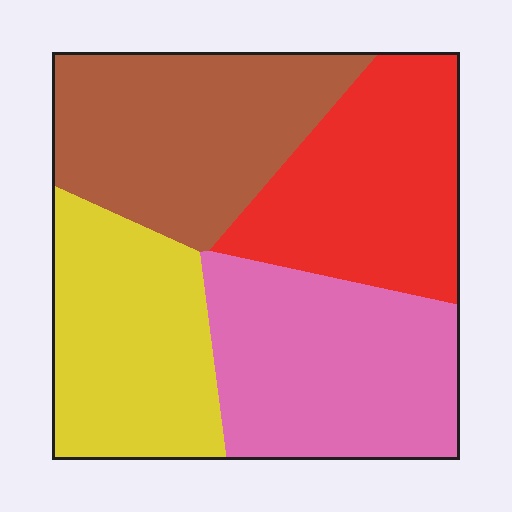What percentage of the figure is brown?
Brown takes up about one quarter (1/4) of the figure.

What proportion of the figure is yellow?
Yellow takes up about one quarter (1/4) of the figure.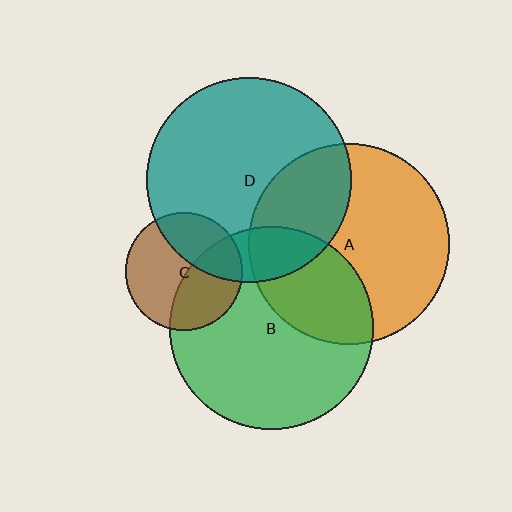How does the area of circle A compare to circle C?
Approximately 2.9 times.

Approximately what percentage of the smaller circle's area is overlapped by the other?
Approximately 15%.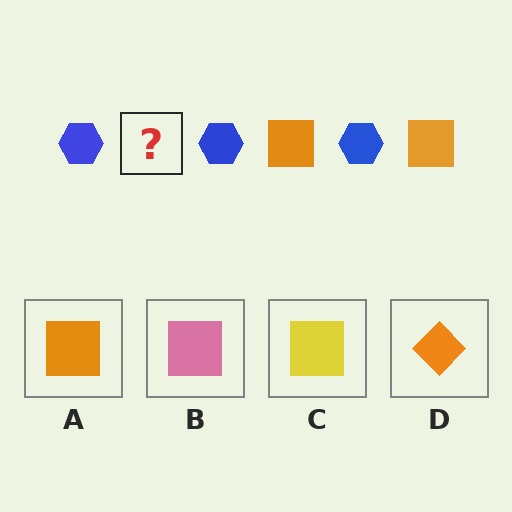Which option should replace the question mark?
Option A.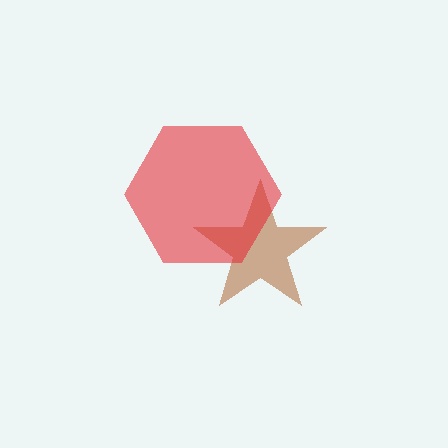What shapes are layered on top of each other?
The layered shapes are: a brown star, a red hexagon.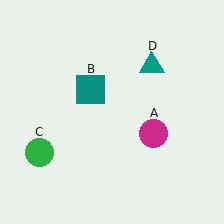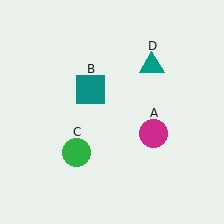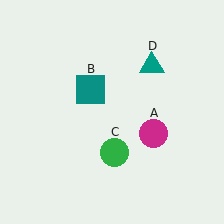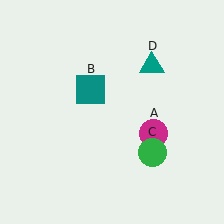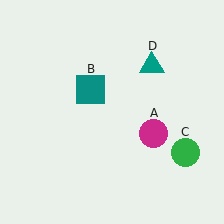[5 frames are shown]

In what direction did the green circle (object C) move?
The green circle (object C) moved right.